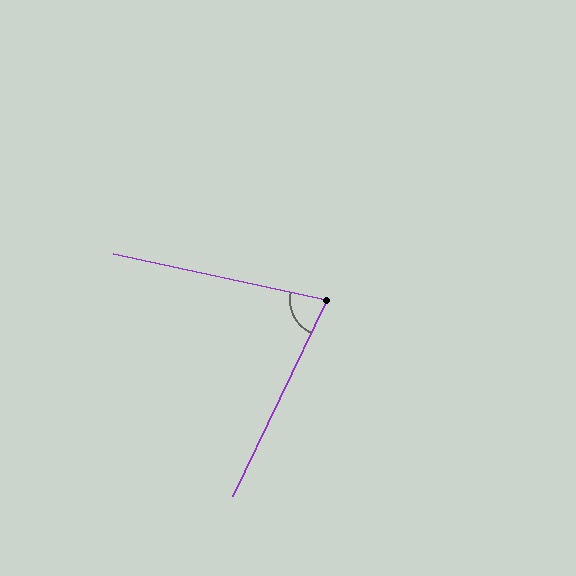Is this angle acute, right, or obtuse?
It is acute.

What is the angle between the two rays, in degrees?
Approximately 77 degrees.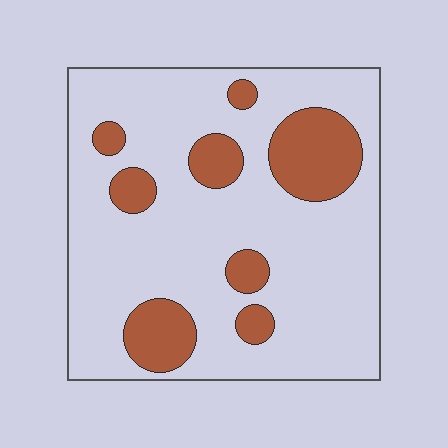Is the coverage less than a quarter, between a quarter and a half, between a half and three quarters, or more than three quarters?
Less than a quarter.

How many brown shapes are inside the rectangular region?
8.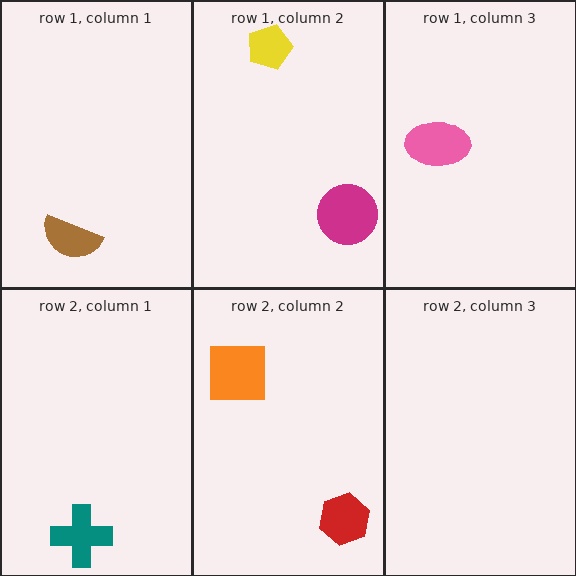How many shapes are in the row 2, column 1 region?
1.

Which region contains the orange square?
The row 2, column 2 region.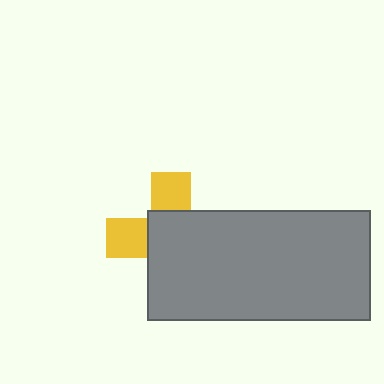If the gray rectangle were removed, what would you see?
You would see the complete yellow cross.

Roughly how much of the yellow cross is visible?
A small part of it is visible (roughly 36%).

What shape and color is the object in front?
The object in front is a gray rectangle.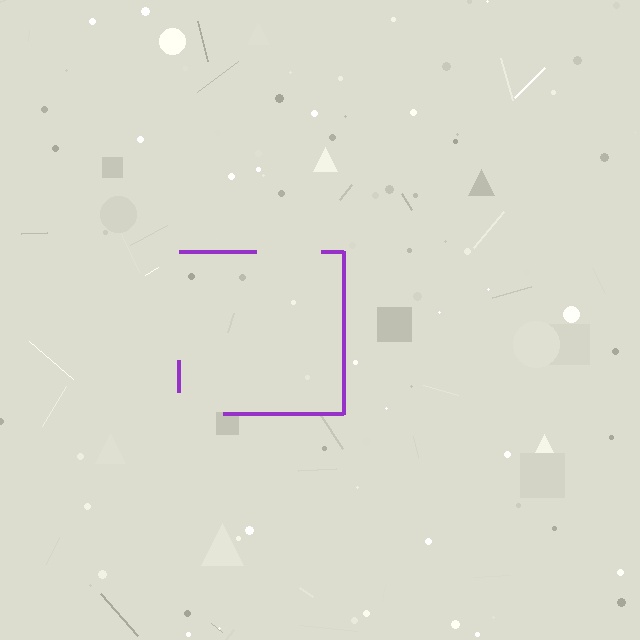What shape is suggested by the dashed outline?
The dashed outline suggests a square.